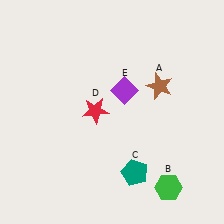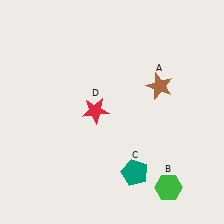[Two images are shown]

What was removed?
The purple diamond (E) was removed in Image 2.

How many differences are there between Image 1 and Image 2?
There is 1 difference between the two images.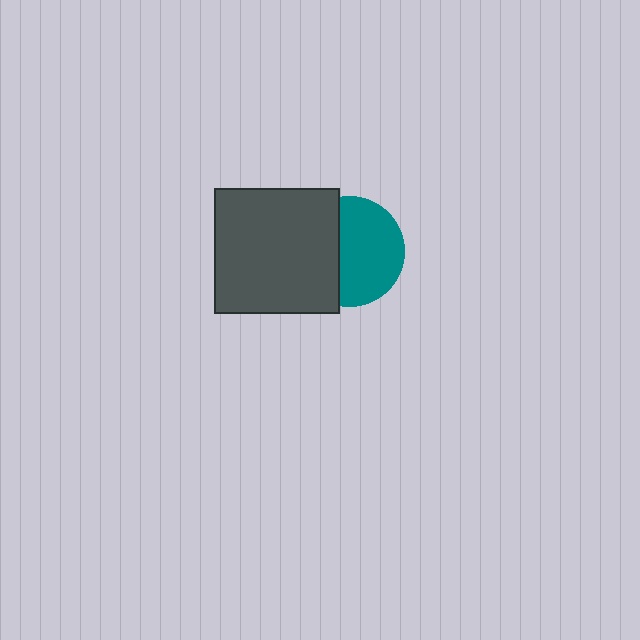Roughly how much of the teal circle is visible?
About half of it is visible (roughly 61%).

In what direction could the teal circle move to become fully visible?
The teal circle could move right. That would shift it out from behind the dark gray square entirely.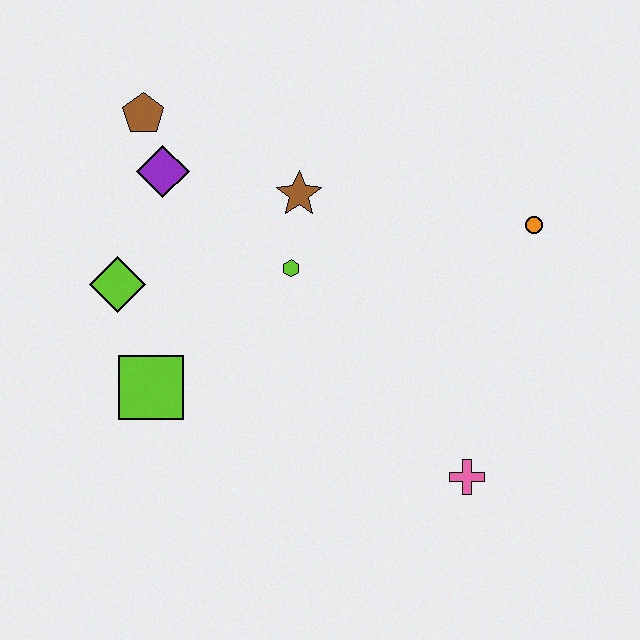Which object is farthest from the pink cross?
The brown pentagon is farthest from the pink cross.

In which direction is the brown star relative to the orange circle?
The brown star is to the left of the orange circle.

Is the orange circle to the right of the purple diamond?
Yes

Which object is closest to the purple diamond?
The brown pentagon is closest to the purple diamond.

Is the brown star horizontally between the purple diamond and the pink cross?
Yes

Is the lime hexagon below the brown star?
Yes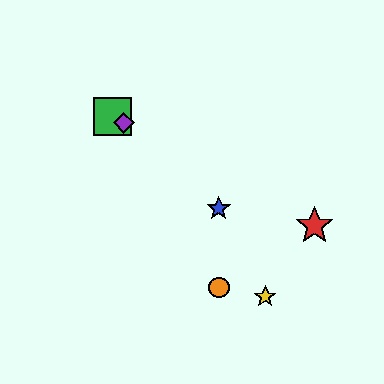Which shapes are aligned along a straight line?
The red star, the green square, the purple diamond are aligned along a straight line.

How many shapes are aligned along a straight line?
3 shapes (the red star, the green square, the purple diamond) are aligned along a straight line.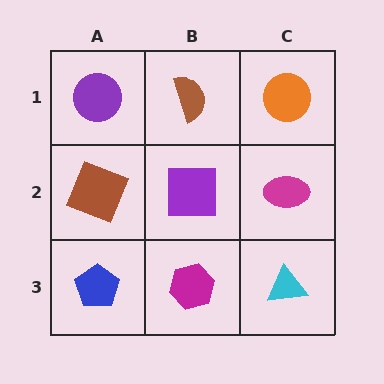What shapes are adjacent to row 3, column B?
A purple square (row 2, column B), a blue pentagon (row 3, column A), a cyan triangle (row 3, column C).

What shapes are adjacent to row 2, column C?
An orange circle (row 1, column C), a cyan triangle (row 3, column C), a purple square (row 2, column B).